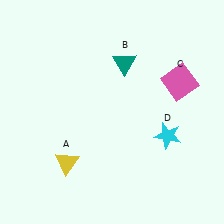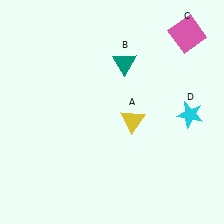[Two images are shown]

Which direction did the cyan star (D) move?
The cyan star (D) moved right.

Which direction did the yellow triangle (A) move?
The yellow triangle (A) moved right.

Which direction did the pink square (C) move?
The pink square (C) moved up.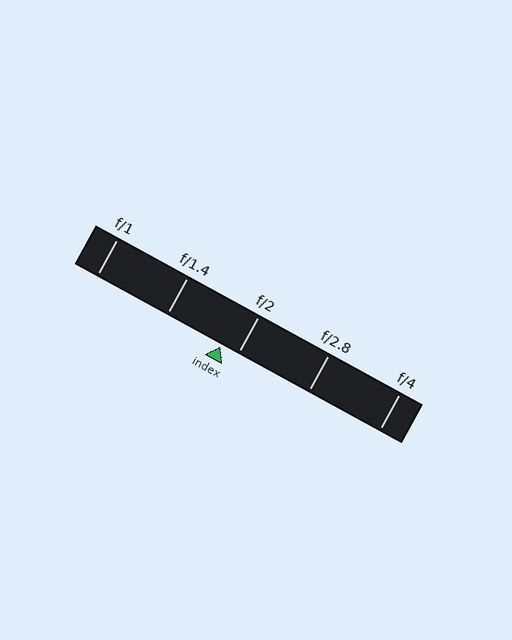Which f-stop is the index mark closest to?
The index mark is closest to f/2.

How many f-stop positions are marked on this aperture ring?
There are 5 f-stop positions marked.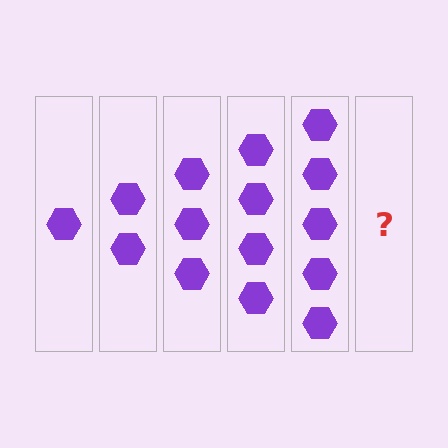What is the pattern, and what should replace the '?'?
The pattern is that each step adds one more hexagon. The '?' should be 6 hexagons.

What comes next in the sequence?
The next element should be 6 hexagons.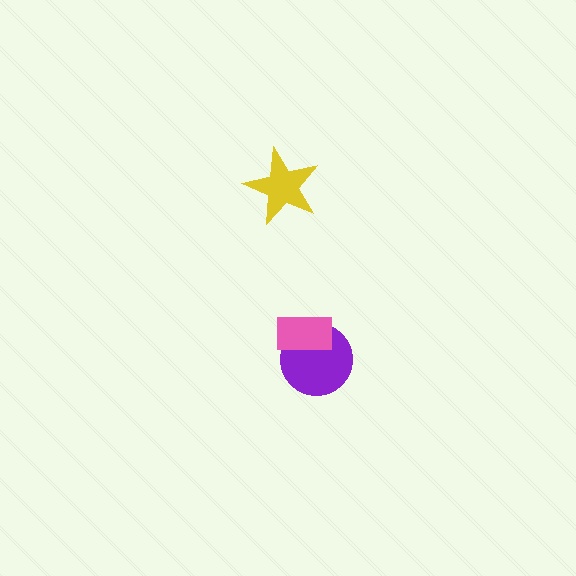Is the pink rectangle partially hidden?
No, no other shape covers it.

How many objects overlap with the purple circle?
1 object overlaps with the purple circle.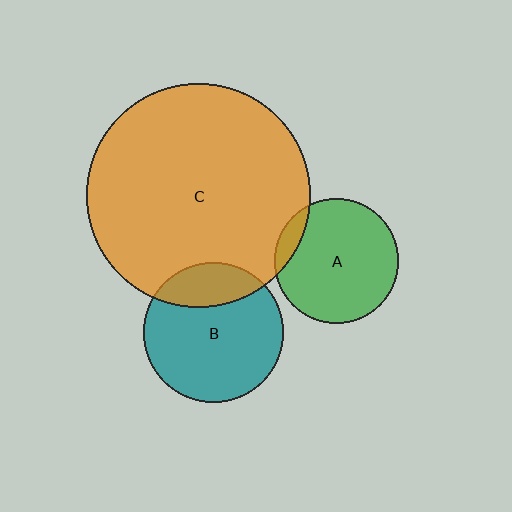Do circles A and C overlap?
Yes.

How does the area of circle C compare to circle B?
Approximately 2.6 times.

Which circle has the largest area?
Circle C (orange).